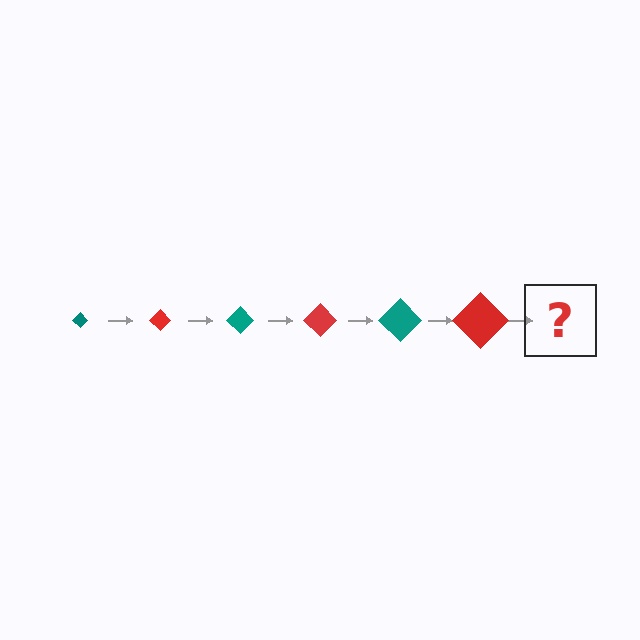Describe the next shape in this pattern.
It should be a teal diamond, larger than the previous one.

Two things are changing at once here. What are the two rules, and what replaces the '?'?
The two rules are that the diamond grows larger each step and the color cycles through teal and red. The '?' should be a teal diamond, larger than the previous one.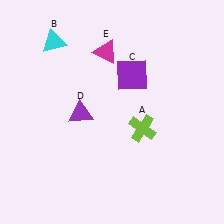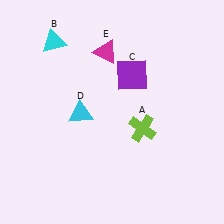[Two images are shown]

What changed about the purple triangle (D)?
In Image 1, D is purple. In Image 2, it changed to cyan.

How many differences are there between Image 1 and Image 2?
There is 1 difference between the two images.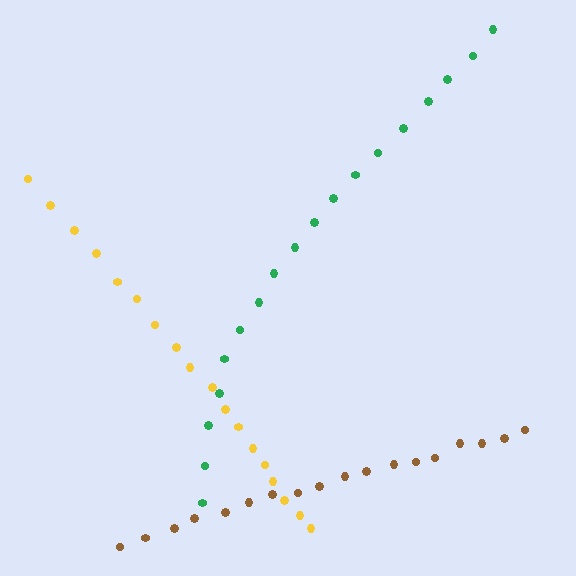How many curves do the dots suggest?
There are 3 distinct paths.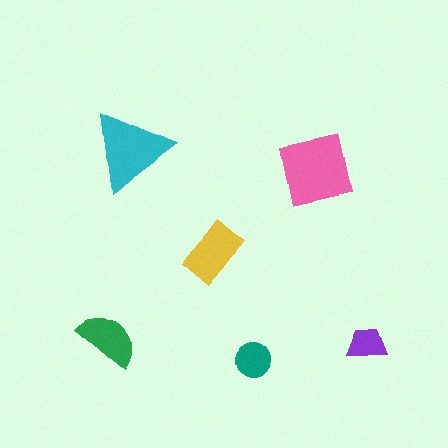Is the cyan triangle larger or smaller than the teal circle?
Larger.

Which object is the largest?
The pink square.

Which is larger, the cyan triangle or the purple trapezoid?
The cyan triangle.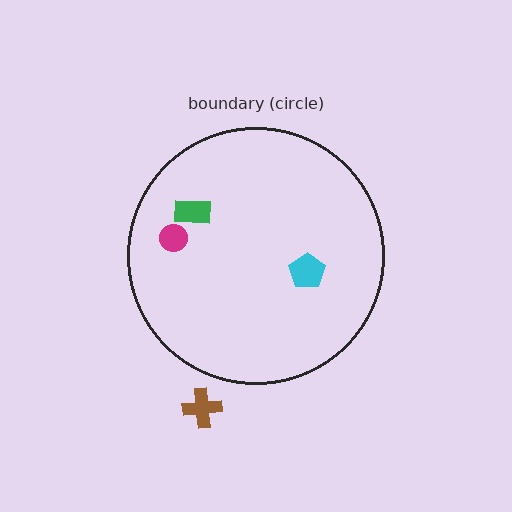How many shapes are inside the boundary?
3 inside, 1 outside.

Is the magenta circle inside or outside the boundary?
Inside.